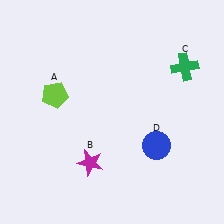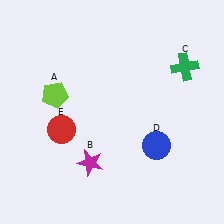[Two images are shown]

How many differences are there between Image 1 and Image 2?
There is 1 difference between the two images.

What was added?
A red circle (E) was added in Image 2.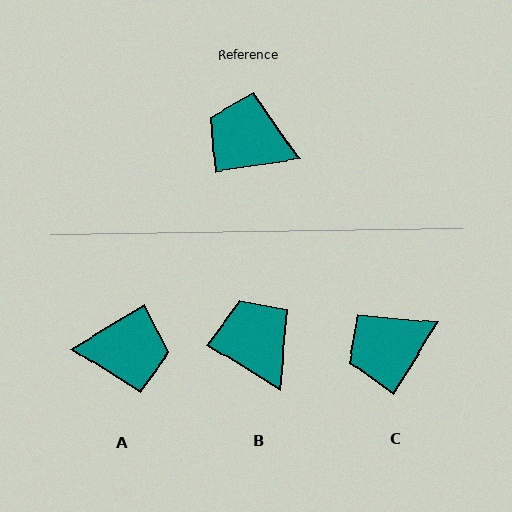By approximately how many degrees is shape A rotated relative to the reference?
Approximately 157 degrees clockwise.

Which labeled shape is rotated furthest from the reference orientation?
A, about 157 degrees away.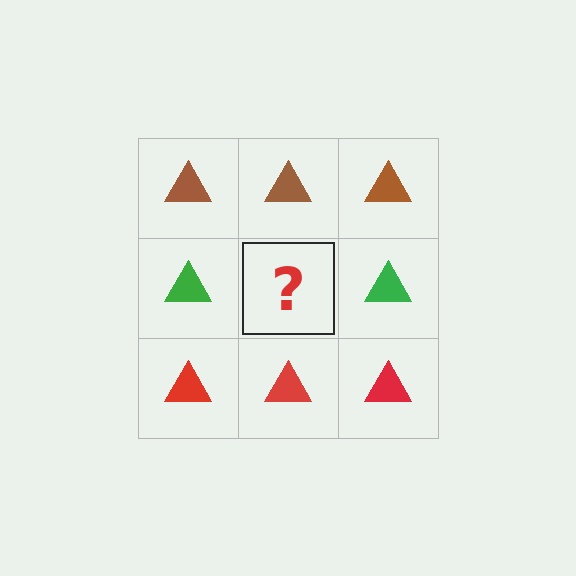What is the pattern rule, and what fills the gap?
The rule is that each row has a consistent color. The gap should be filled with a green triangle.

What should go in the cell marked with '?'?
The missing cell should contain a green triangle.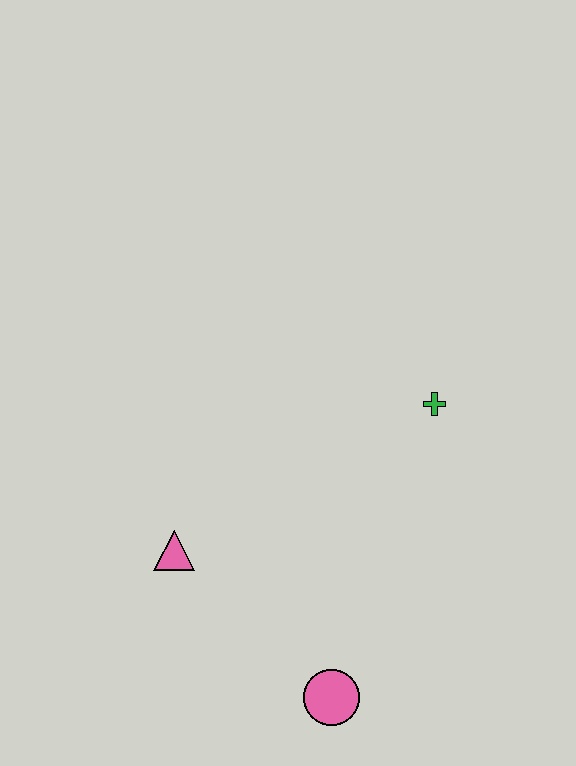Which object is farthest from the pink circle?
The green cross is farthest from the pink circle.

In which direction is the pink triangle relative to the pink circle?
The pink triangle is to the left of the pink circle.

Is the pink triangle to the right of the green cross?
No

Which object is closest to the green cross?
The pink triangle is closest to the green cross.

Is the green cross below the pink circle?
No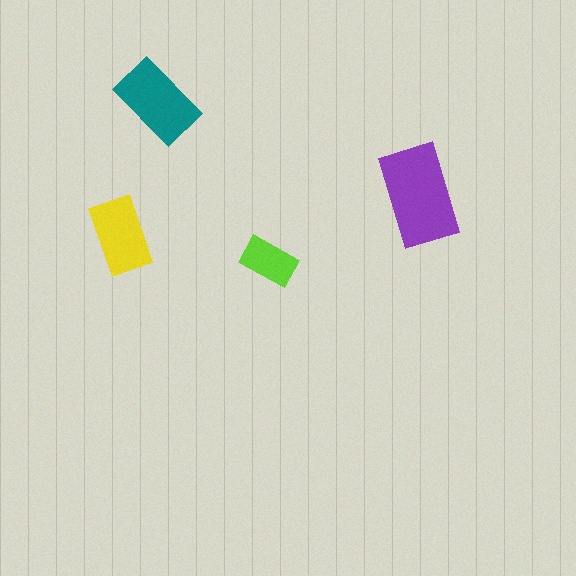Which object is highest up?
The teal rectangle is topmost.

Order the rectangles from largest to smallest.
the purple one, the teal one, the yellow one, the lime one.